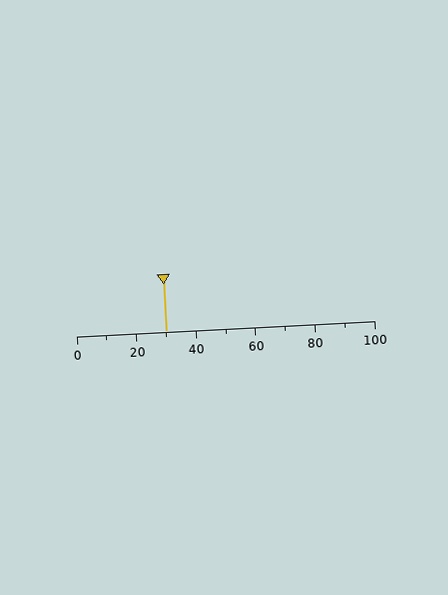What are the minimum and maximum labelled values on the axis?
The axis runs from 0 to 100.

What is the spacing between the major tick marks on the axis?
The major ticks are spaced 20 apart.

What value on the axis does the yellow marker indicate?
The marker indicates approximately 30.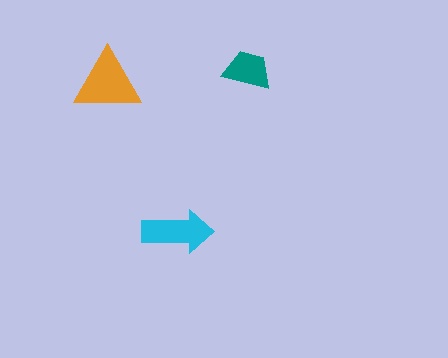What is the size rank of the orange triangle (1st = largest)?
1st.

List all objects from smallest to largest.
The teal trapezoid, the cyan arrow, the orange triangle.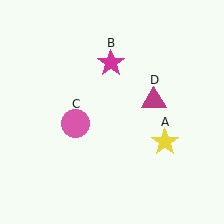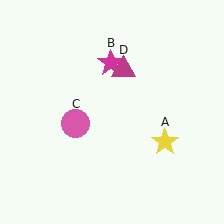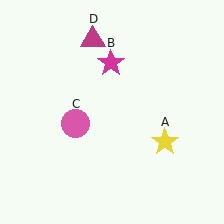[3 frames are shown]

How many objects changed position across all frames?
1 object changed position: magenta triangle (object D).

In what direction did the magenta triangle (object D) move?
The magenta triangle (object D) moved up and to the left.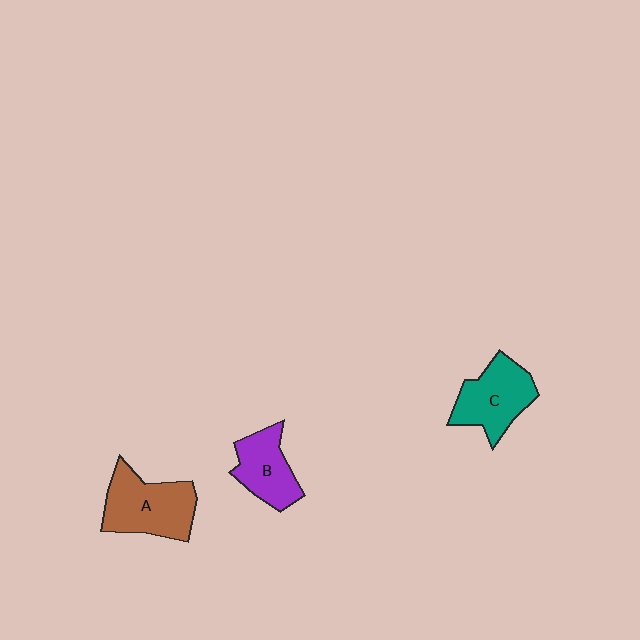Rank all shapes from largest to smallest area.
From largest to smallest: A (brown), C (teal), B (purple).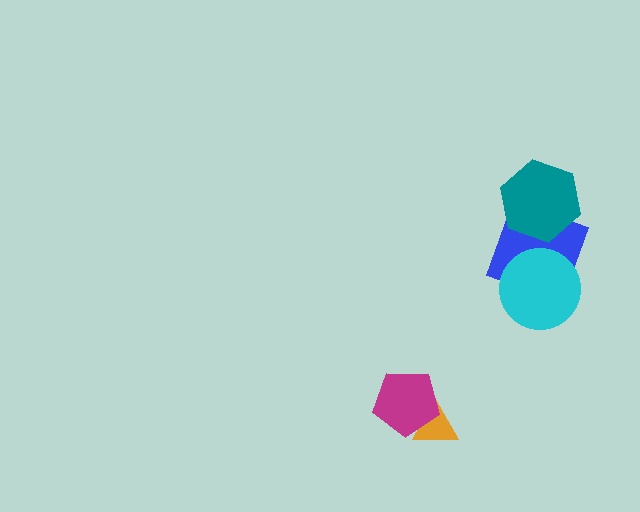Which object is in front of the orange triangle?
The magenta pentagon is in front of the orange triangle.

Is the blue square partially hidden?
Yes, it is partially covered by another shape.